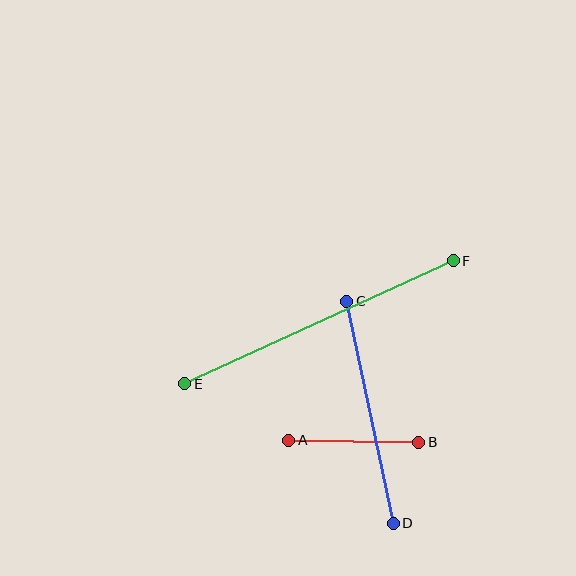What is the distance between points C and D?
The distance is approximately 227 pixels.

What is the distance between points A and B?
The distance is approximately 130 pixels.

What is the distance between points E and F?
The distance is approximately 295 pixels.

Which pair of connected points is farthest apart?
Points E and F are farthest apart.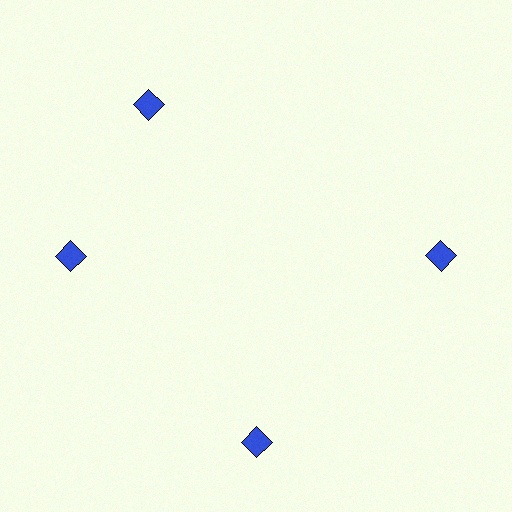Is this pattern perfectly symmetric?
No. The 4 blue diamonds are arranged in a ring, but one element near the 12 o'clock position is rotated out of alignment along the ring, breaking the 4-fold rotational symmetry.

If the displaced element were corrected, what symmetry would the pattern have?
It would have 4-fold rotational symmetry — the pattern would map onto itself every 90 degrees.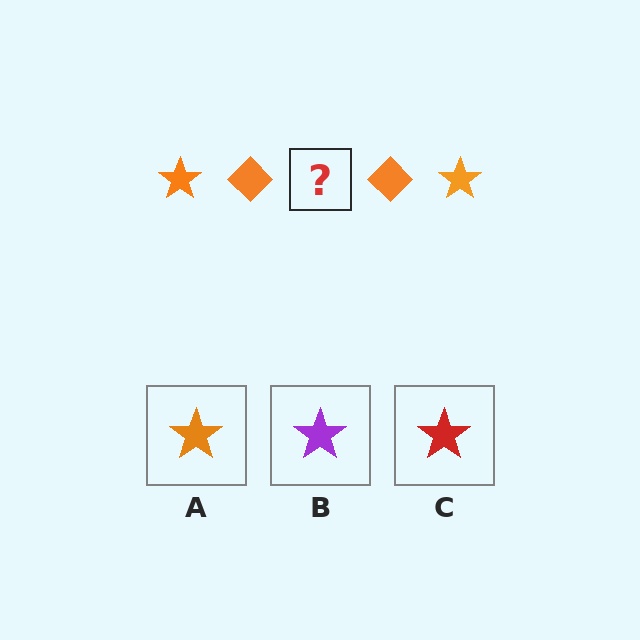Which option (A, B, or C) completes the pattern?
A.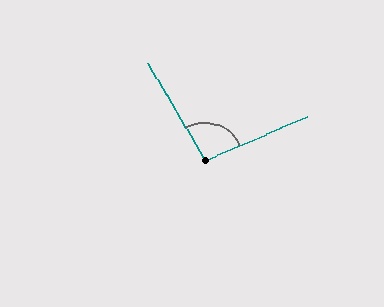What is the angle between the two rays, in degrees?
Approximately 98 degrees.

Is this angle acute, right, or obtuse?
It is obtuse.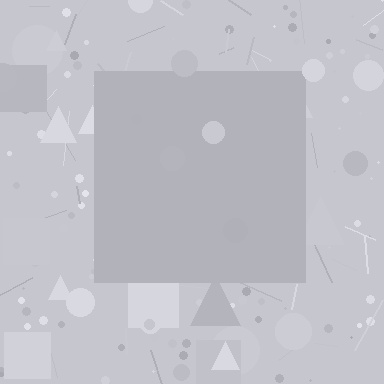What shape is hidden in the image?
A square is hidden in the image.